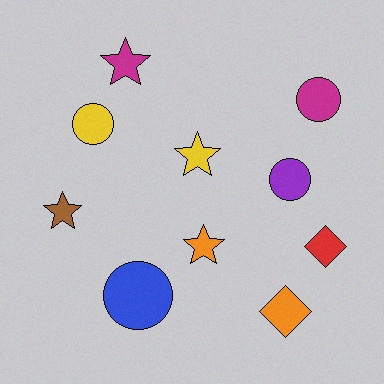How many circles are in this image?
There are 4 circles.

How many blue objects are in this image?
There is 1 blue object.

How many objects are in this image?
There are 10 objects.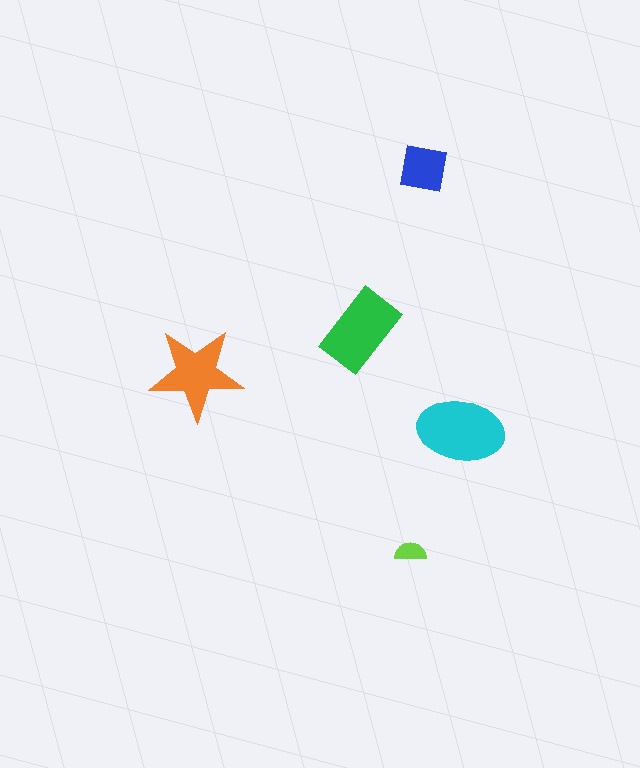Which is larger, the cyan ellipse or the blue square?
The cyan ellipse.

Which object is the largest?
The cyan ellipse.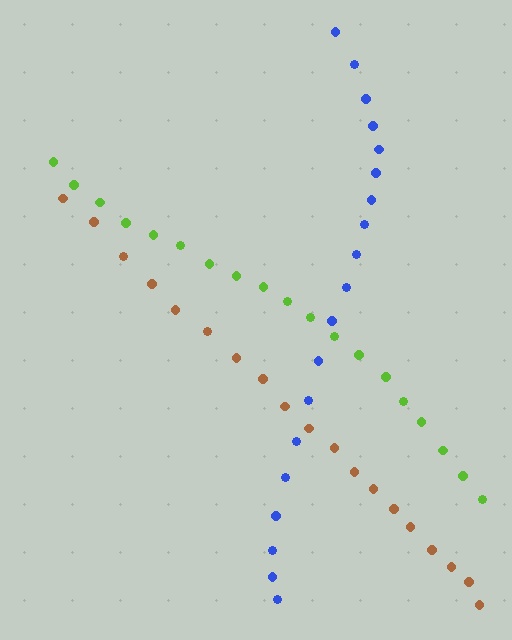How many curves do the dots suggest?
There are 3 distinct paths.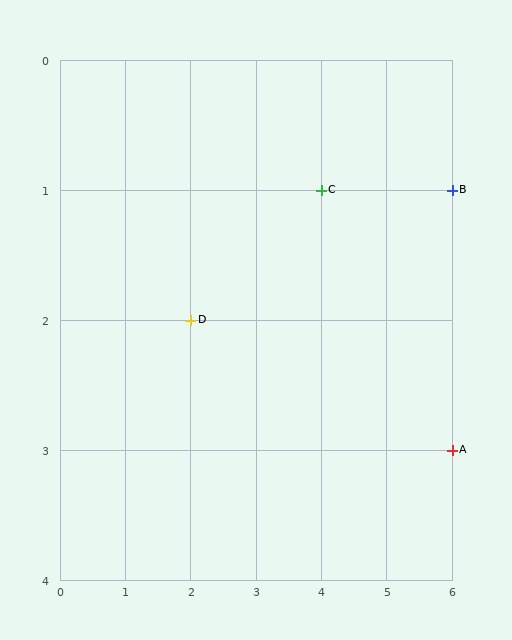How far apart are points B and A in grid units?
Points B and A are 2 rows apart.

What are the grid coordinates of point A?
Point A is at grid coordinates (6, 3).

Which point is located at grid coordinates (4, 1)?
Point C is at (4, 1).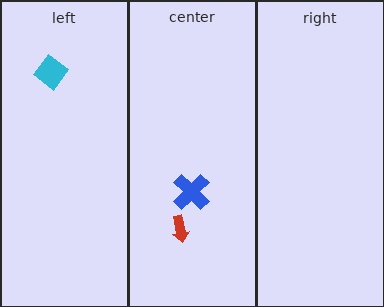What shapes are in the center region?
The blue cross, the red arrow.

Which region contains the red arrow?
The center region.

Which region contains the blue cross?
The center region.